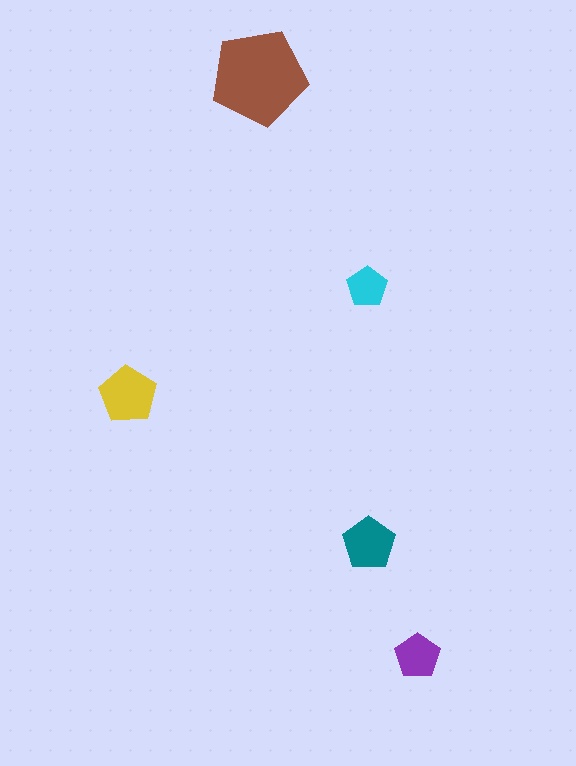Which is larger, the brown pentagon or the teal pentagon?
The brown one.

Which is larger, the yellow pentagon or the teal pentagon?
The yellow one.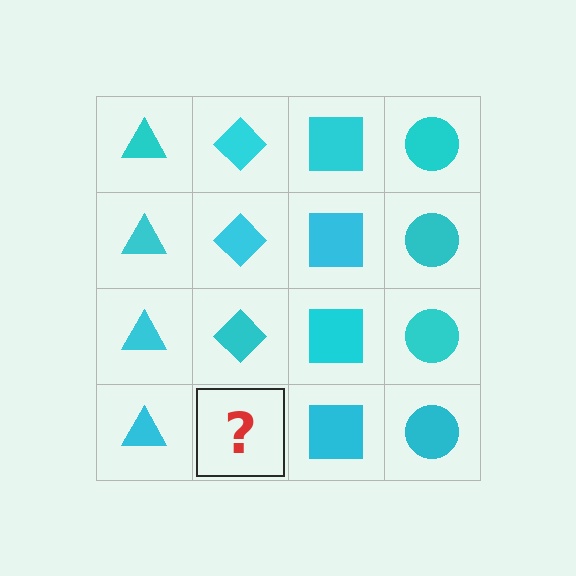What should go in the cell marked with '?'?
The missing cell should contain a cyan diamond.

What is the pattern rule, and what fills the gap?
The rule is that each column has a consistent shape. The gap should be filled with a cyan diamond.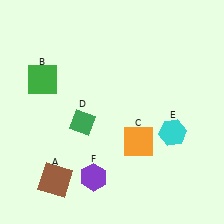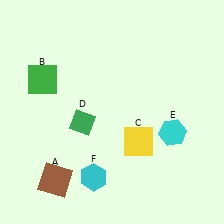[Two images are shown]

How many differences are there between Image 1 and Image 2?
There are 2 differences between the two images.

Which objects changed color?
C changed from orange to yellow. F changed from purple to cyan.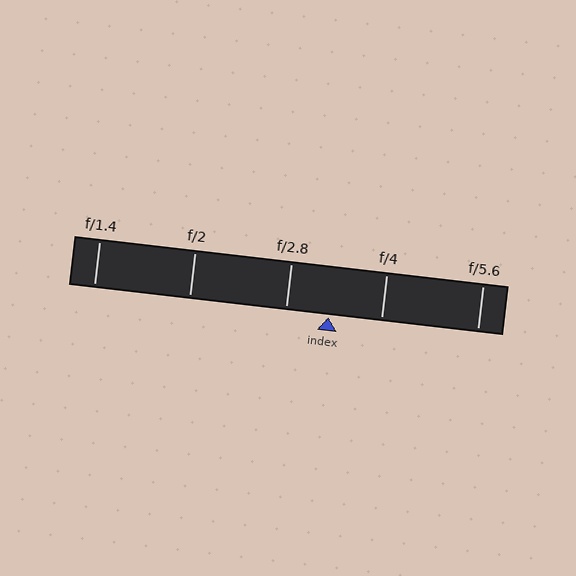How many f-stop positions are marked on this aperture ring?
There are 5 f-stop positions marked.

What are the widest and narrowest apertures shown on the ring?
The widest aperture shown is f/1.4 and the narrowest is f/5.6.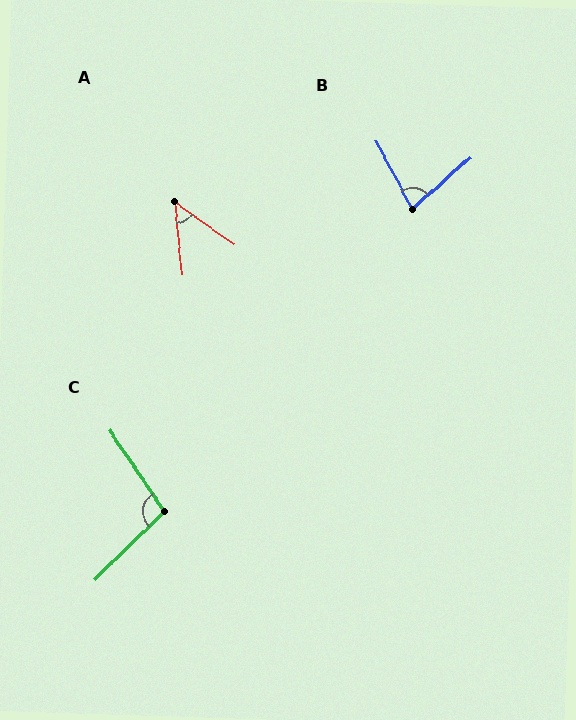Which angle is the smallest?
A, at approximately 49 degrees.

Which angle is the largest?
C, at approximately 100 degrees.